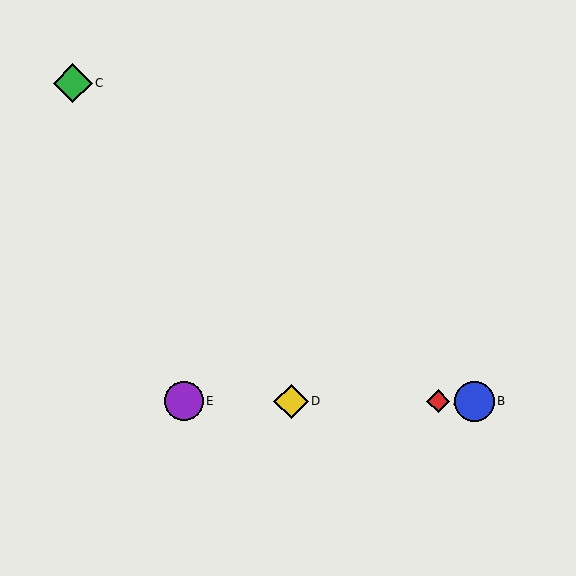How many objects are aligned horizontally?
4 objects (A, B, D, E) are aligned horizontally.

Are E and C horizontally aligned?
No, E is at y≈401 and C is at y≈83.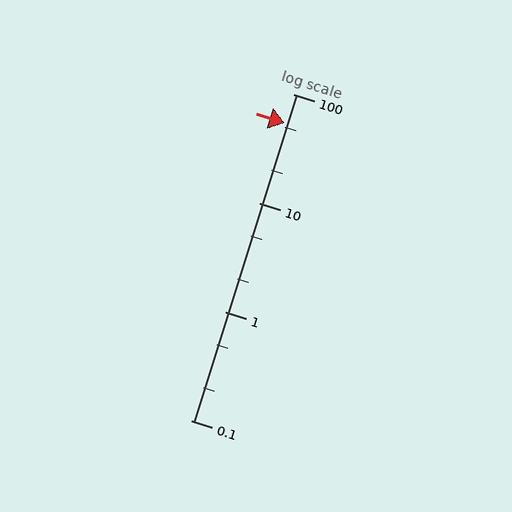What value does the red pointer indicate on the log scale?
The pointer indicates approximately 54.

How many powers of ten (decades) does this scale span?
The scale spans 3 decades, from 0.1 to 100.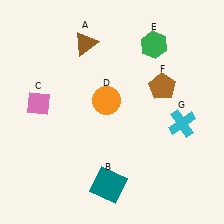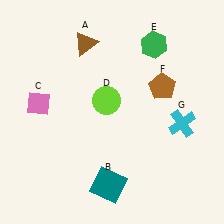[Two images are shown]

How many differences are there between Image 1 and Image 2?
There is 1 difference between the two images.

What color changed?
The circle (D) changed from orange in Image 1 to lime in Image 2.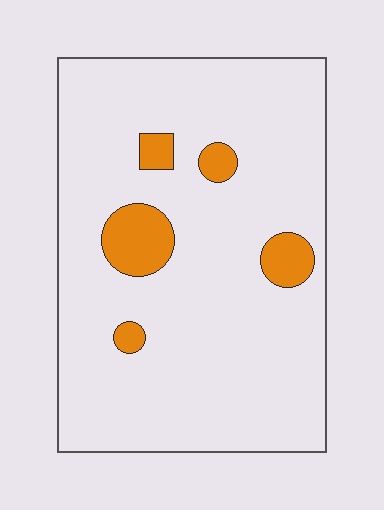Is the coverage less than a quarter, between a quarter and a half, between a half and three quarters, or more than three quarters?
Less than a quarter.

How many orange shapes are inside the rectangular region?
5.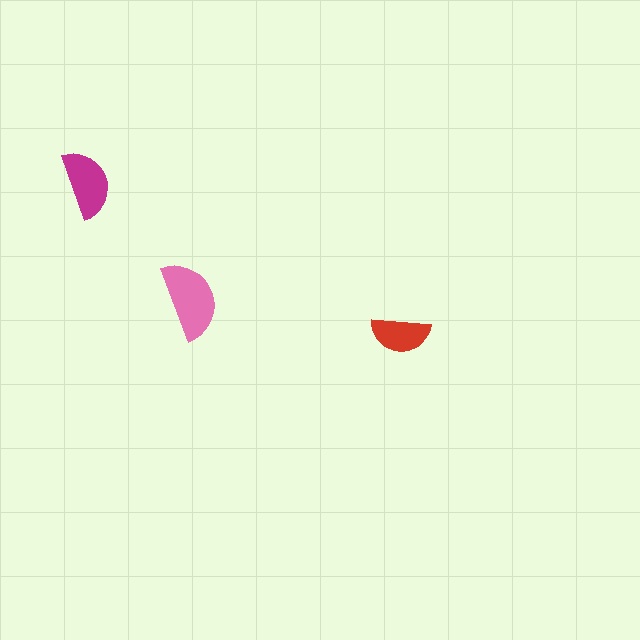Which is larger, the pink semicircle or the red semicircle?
The pink one.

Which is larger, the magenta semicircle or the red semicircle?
The magenta one.